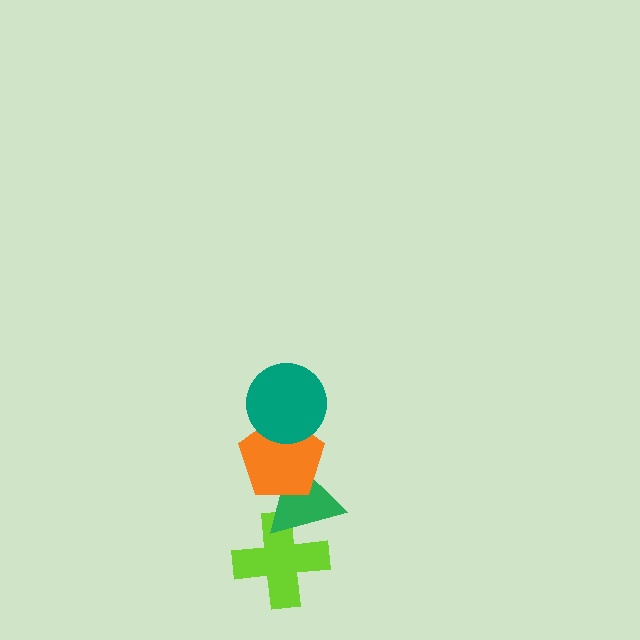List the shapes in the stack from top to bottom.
From top to bottom: the teal circle, the orange pentagon, the green triangle, the lime cross.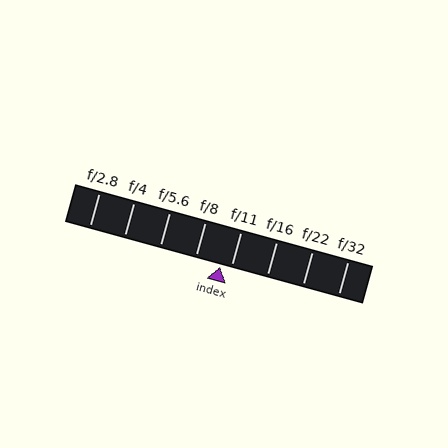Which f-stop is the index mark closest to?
The index mark is closest to f/11.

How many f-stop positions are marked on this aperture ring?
There are 8 f-stop positions marked.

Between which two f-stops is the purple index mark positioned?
The index mark is between f/8 and f/11.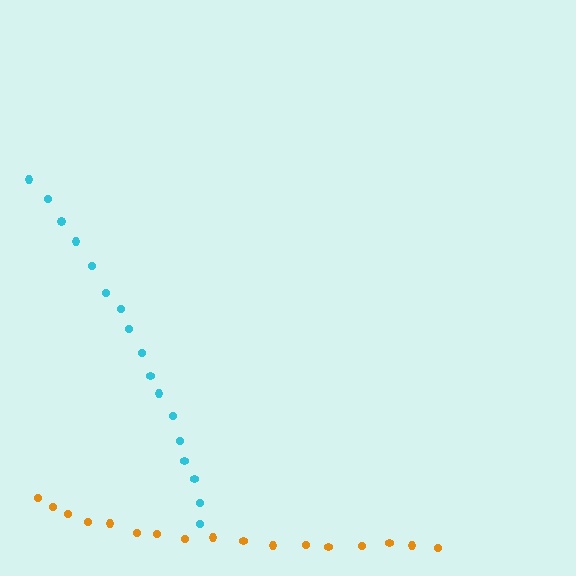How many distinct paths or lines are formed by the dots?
There are 2 distinct paths.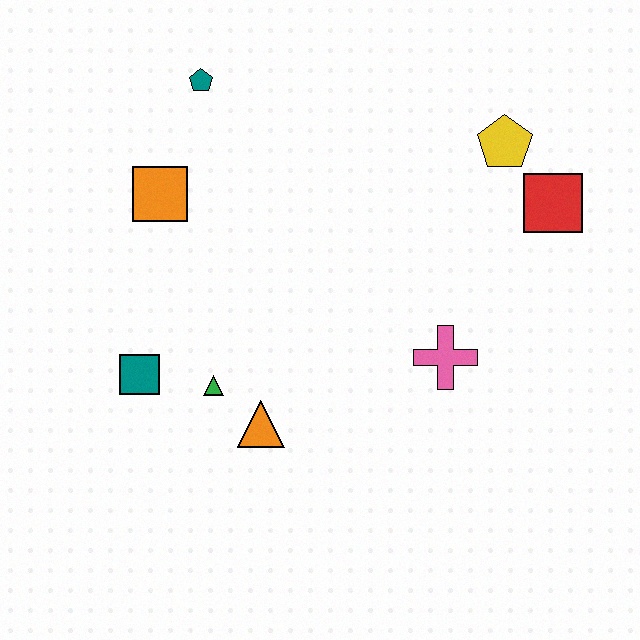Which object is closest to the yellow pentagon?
The red square is closest to the yellow pentagon.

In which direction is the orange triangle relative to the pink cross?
The orange triangle is to the left of the pink cross.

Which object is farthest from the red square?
The teal square is farthest from the red square.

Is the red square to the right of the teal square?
Yes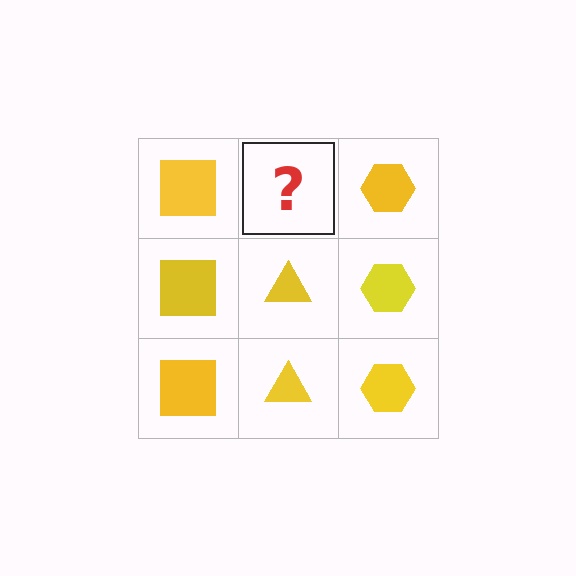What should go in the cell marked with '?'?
The missing cell should contain a yellow triangle.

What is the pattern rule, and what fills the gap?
The rule is that each column has a consistent shape. The gap should be filled with a yellow triangle.